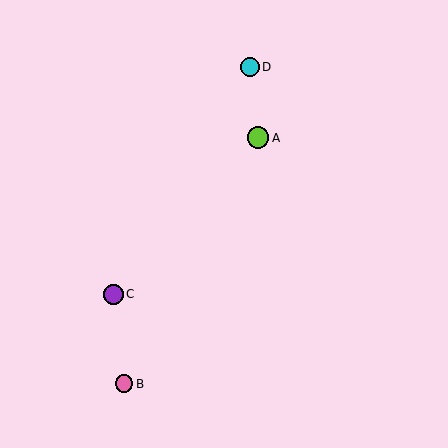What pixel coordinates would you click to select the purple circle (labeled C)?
Click at (114, 294) to select the purple circle C.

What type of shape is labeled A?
Shape A is a lime circle.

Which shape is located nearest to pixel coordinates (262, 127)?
The lime circle (labeled A) at (258, 138) is nearest to that location.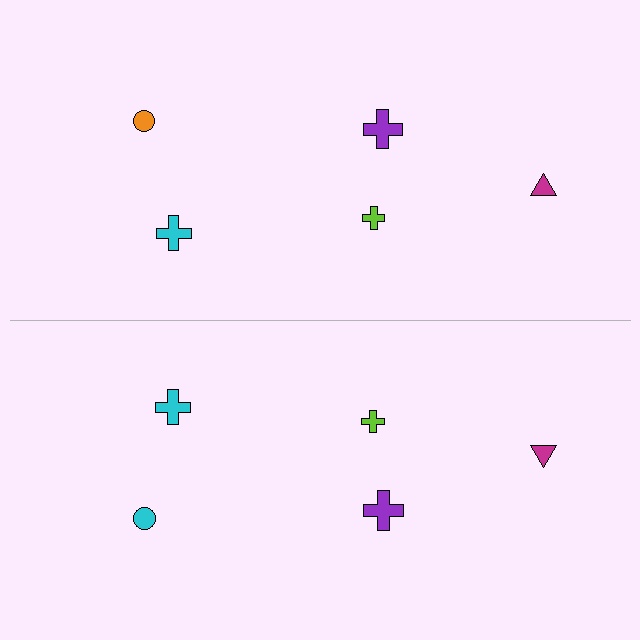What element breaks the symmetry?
The cyan circle on the bottom side breaks the symmetry — its mirror counterpart is orange.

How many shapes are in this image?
There are 10 shapes in this image.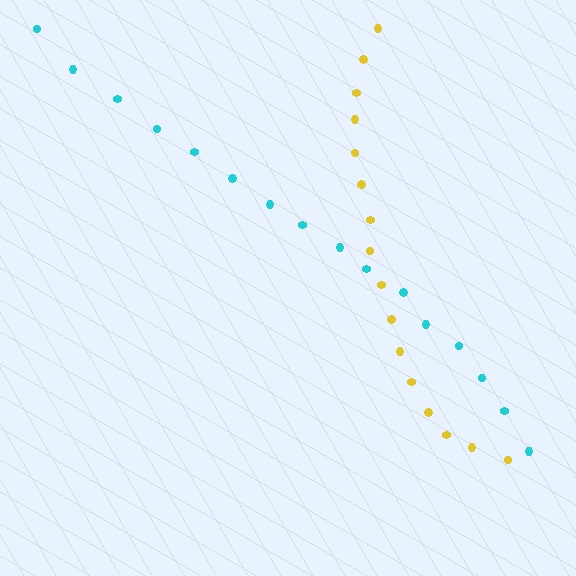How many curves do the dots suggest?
There are 2 distinct paths.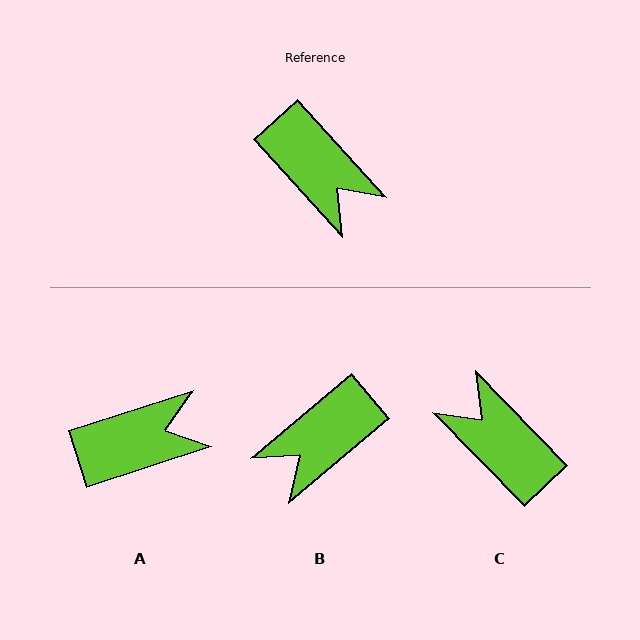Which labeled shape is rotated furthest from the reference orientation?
C, about 178 degrees away.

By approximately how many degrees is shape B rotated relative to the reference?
Approximately 92 degrees clockwise.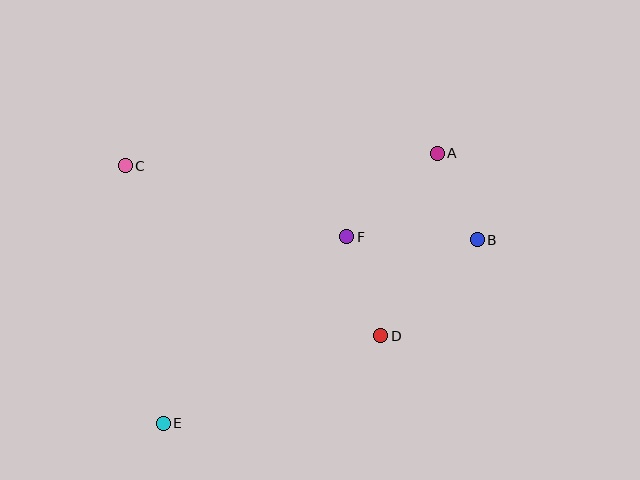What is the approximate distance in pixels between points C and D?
The distance between C and D is approximately 307 pixels.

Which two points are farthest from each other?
Points A and E are farthest from each other.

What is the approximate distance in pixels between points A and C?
The distance between A and C is approximately 312 pixels.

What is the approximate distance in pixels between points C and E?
The distance between C and E is approximately 260 pixels.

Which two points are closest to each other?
Points A and B are closest to each other.